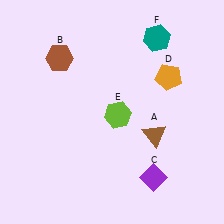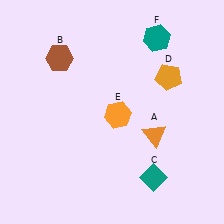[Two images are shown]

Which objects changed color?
A changed from brown to orange. C changed from purple to teal. E changed from lime to orange.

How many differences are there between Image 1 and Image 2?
There are 3 differences between the two images.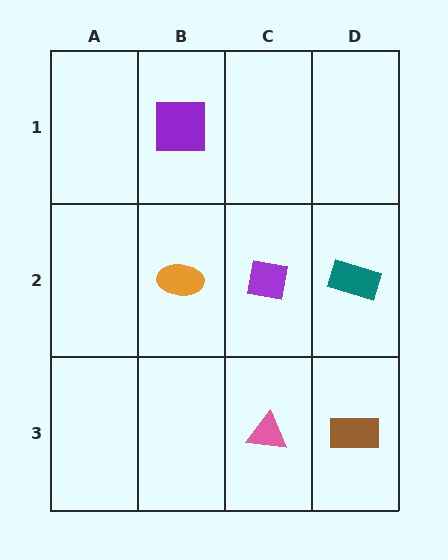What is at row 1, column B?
A purple square.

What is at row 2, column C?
A purple square.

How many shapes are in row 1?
1 shape.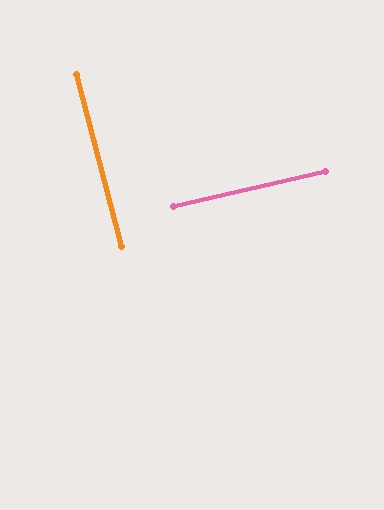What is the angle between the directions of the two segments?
Approximately 88 degrees.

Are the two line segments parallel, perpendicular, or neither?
Perpendicular — they meet at approximately 88°.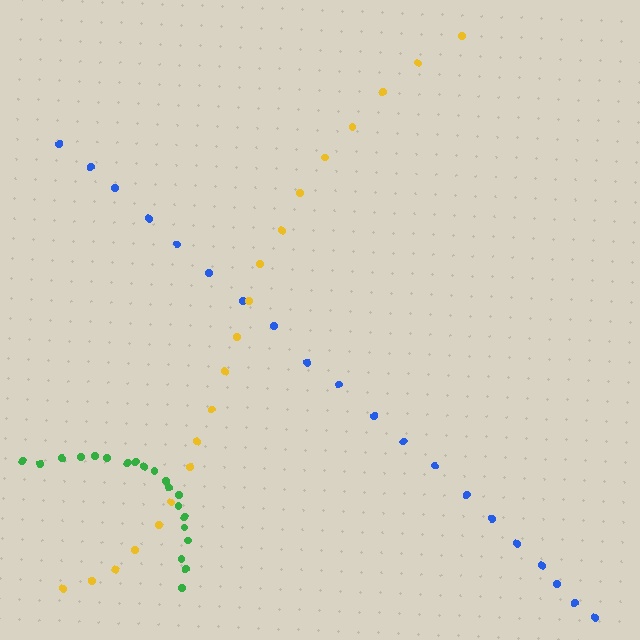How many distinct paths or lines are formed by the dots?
There are 3 distinct paths.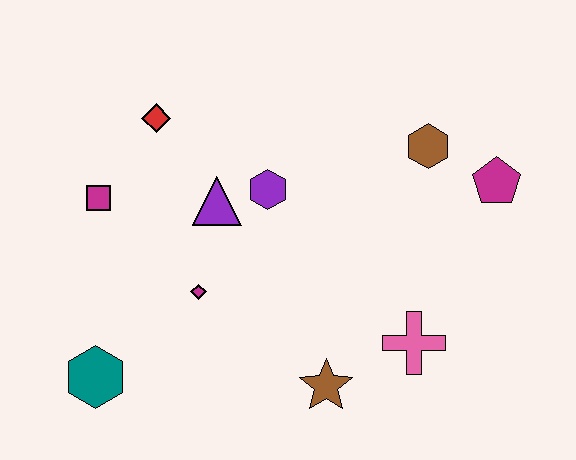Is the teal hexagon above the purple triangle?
No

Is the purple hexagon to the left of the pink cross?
Yes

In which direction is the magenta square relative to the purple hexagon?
The magenta square is to the left of the purple hexagon.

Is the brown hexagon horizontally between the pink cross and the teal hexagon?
No